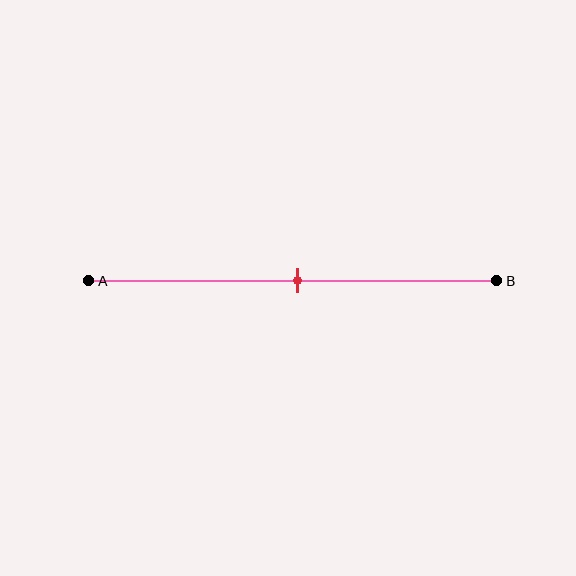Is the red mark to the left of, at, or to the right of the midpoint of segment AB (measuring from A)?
The red mark is approximately at the midpoint of segment AB.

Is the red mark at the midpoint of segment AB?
Yes, the mark is approximately at the midpoint.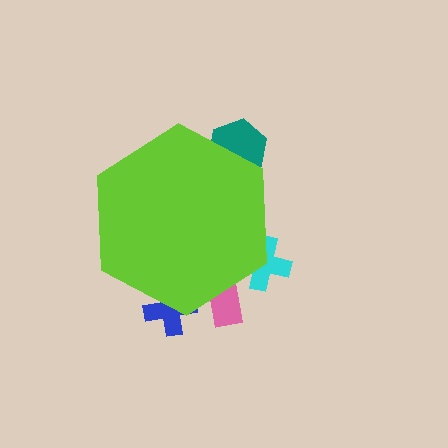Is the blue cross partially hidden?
Yes, the blue cross is partially hidden behind the lime hexagon.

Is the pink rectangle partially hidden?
Yes, the pink rectangle is partially hidden behind the lime hexagon.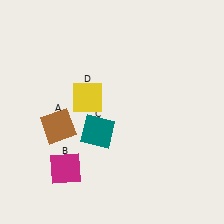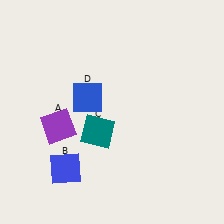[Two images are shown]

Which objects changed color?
A changed from brown to purple. B changed from magenta to blue. D changed from yellow to blue.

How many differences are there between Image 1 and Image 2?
There are 3 differences between the two images.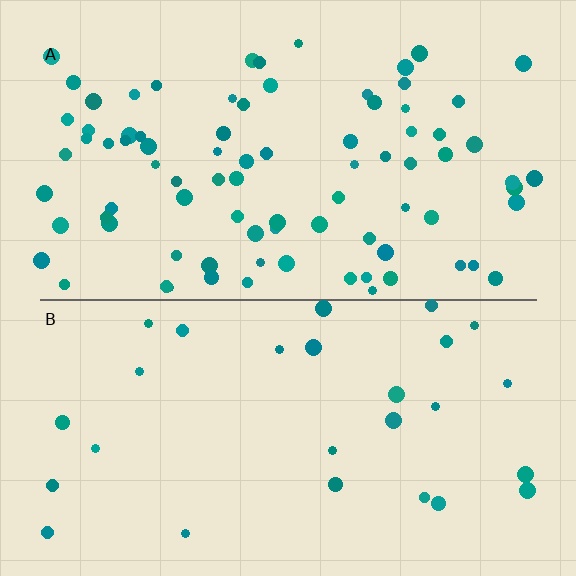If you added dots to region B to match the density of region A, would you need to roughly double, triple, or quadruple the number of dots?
Approximately triple.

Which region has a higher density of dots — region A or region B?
A (the top).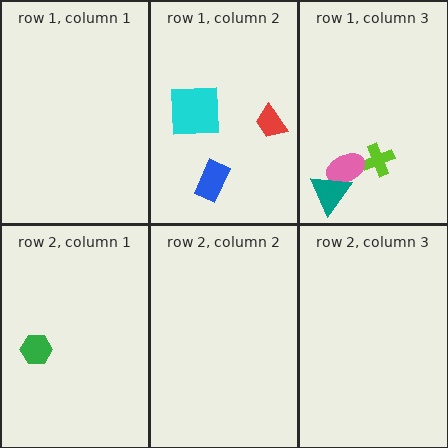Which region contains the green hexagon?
The row 2, column 1 region.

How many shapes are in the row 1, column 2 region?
3.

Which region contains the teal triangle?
The row 1, column 3 region.